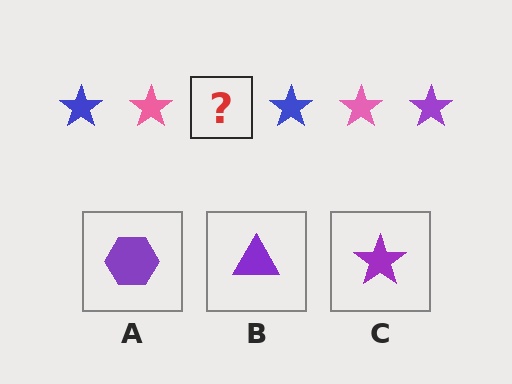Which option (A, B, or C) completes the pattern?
C.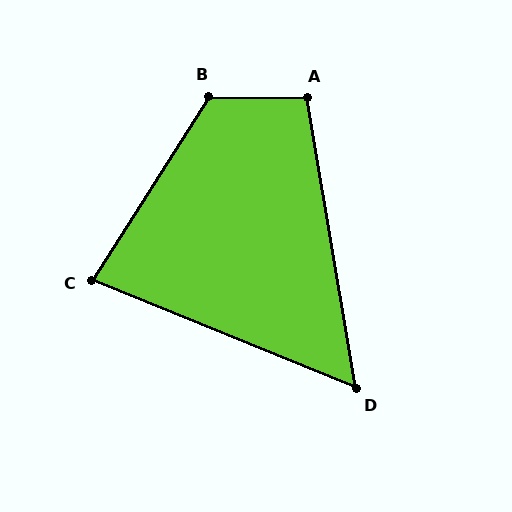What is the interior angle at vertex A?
Approximately 100 degrees (obtuse).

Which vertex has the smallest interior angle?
D, at approximately 58 degrees.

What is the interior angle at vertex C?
Approximately 80 degrees (acute).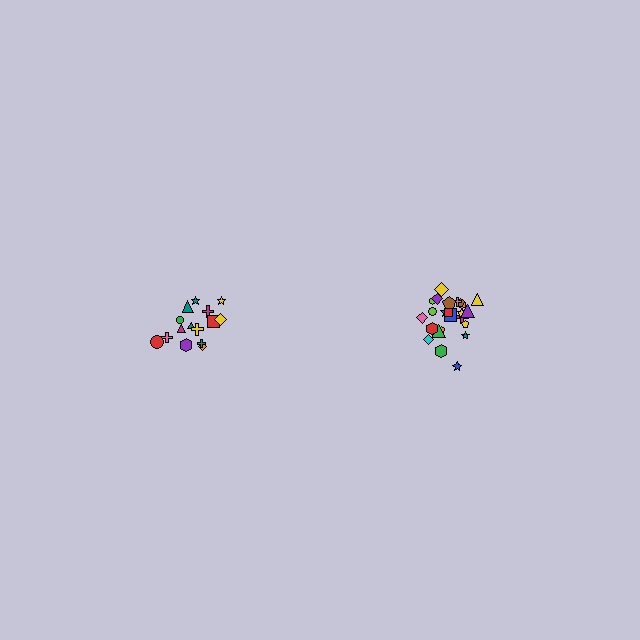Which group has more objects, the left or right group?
The right group.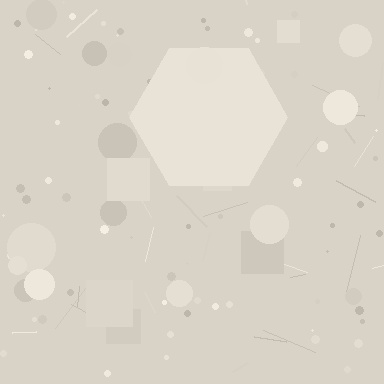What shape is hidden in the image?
A hexagon is hidden in the image.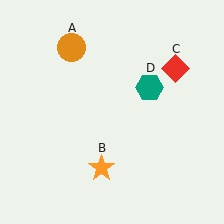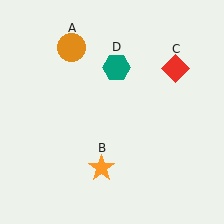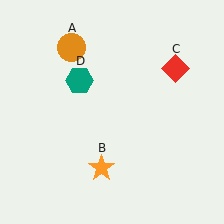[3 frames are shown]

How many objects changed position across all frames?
1 object changed position: teal hexagon (object D).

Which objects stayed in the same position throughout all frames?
Orange circle (object A) and orange star (object B) and red diamond (object C) remained stationary.